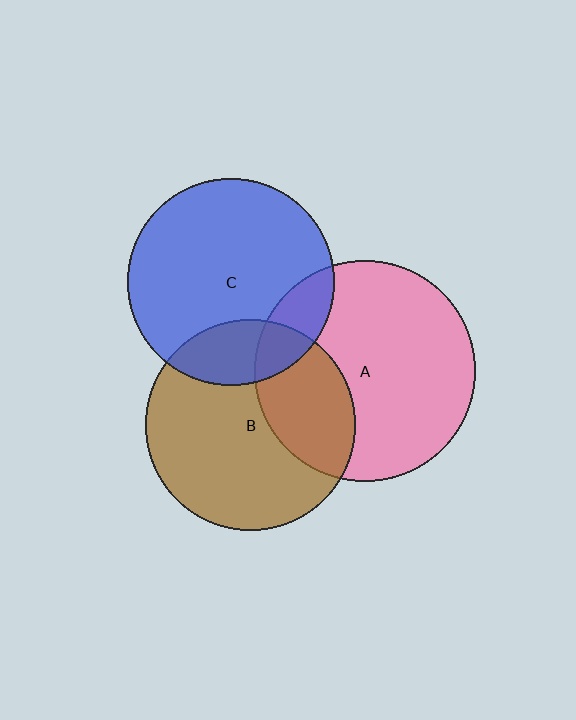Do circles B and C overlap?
Yes.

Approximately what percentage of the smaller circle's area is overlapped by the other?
Approximately 20%.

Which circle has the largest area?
Circle A (pink).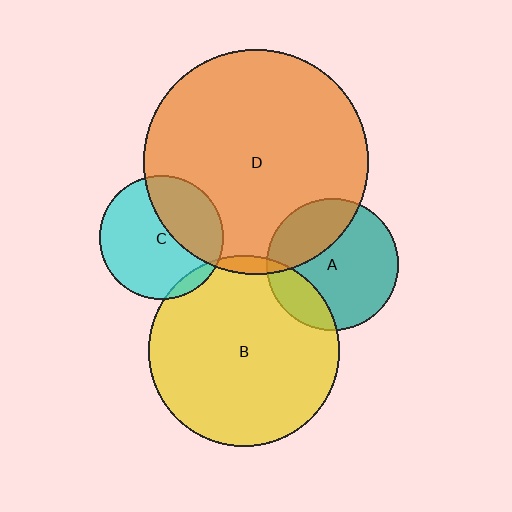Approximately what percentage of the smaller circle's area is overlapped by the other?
Approximately 5%.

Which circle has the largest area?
Circle D (orange).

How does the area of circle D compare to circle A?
Approximately 2.9 times.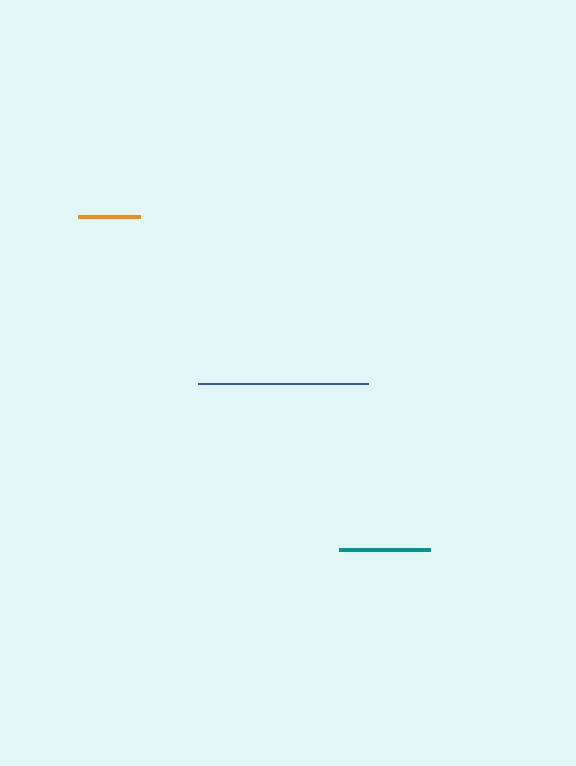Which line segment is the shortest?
The orange line is the shortest at approximately 63 pixels.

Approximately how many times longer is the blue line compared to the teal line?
The blue line is approximately 1.9 times the length of the teal line.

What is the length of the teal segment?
The teal segment is approximately 90 pixels long.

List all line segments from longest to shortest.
From longest to shortest: blue, teal, orange.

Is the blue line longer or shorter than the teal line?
The blue line is longer than the teal line.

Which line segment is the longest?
The blue line is the longest at approximately 170 pixels.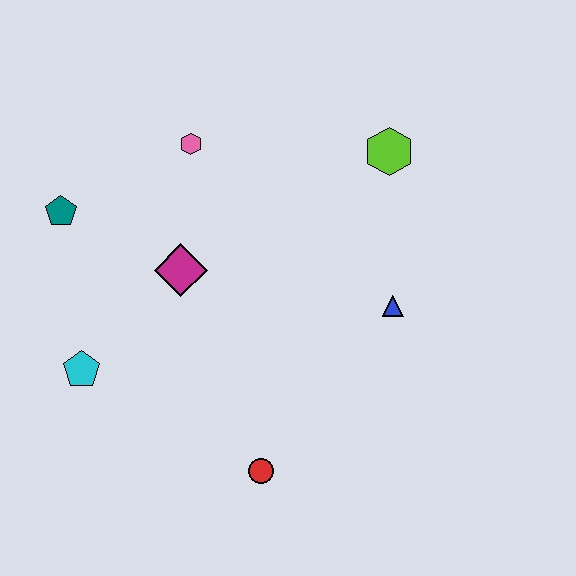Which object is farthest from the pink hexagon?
The red circle is farthest from the pink hexagon.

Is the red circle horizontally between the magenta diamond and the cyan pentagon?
No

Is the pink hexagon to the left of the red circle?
Yes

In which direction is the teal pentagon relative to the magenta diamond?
The teal pentagon is to the left of the magenta diamond.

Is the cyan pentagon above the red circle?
Yes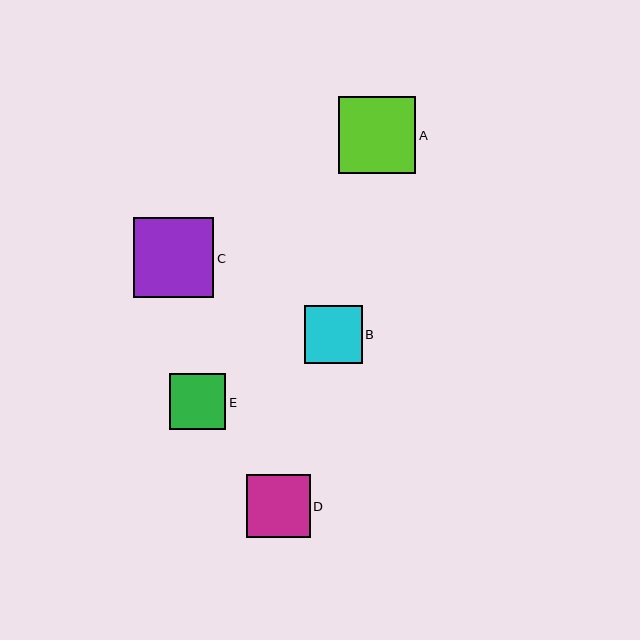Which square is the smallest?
Square E is the smallest with a size of approximately 56 pixels.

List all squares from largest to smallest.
From largest to smallest: C, A, D, B, E.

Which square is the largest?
Square C is the largest with a size of approximately 80 pixels.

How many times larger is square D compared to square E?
Square D is approximately 1.1 times the size of square E.